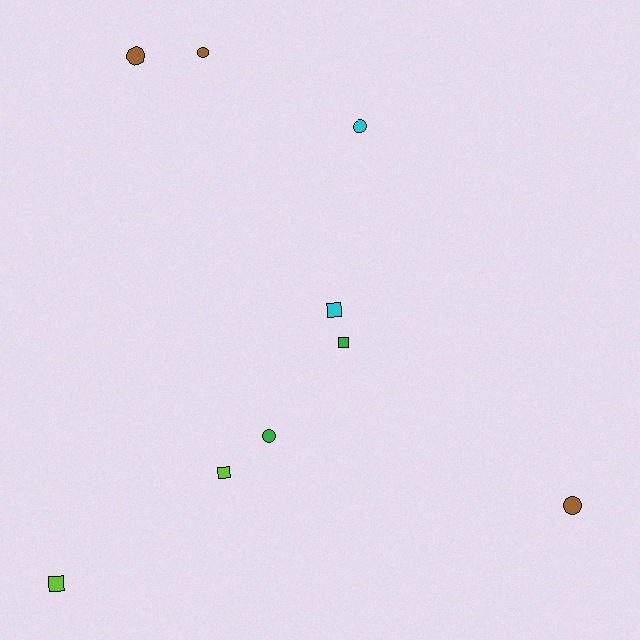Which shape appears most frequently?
Circle, with 5 objects.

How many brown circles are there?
There are 3 brown circles.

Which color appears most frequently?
Brown, with 3 objects.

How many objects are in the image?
There are 9 objects.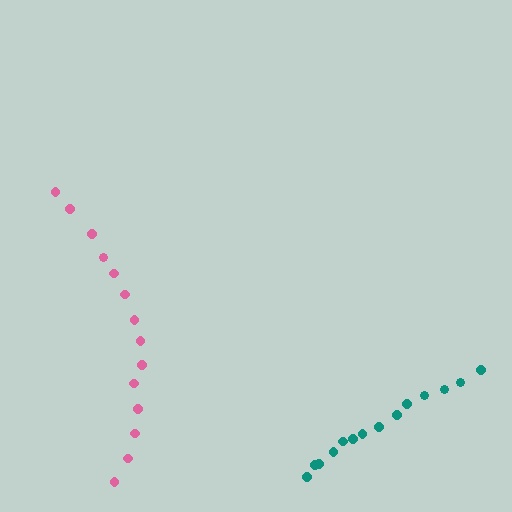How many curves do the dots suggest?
There are 2 distinct paths.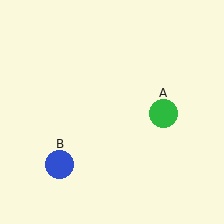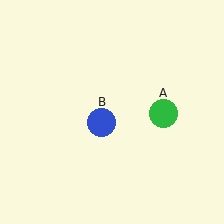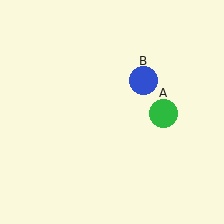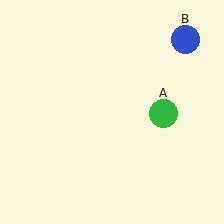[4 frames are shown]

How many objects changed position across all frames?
1 object changed position: blue circle (object B).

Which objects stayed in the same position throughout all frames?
Green circle (object A) remained stationary.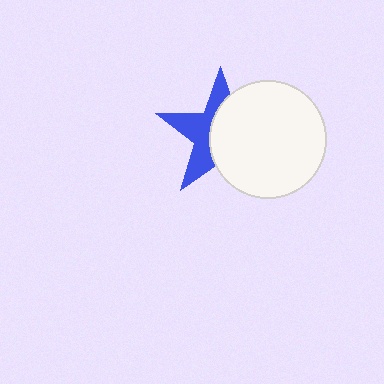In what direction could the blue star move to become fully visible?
The blue star could move left. That would shift it out from behind the white circle entirely.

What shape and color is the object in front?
The object in front is a white circle.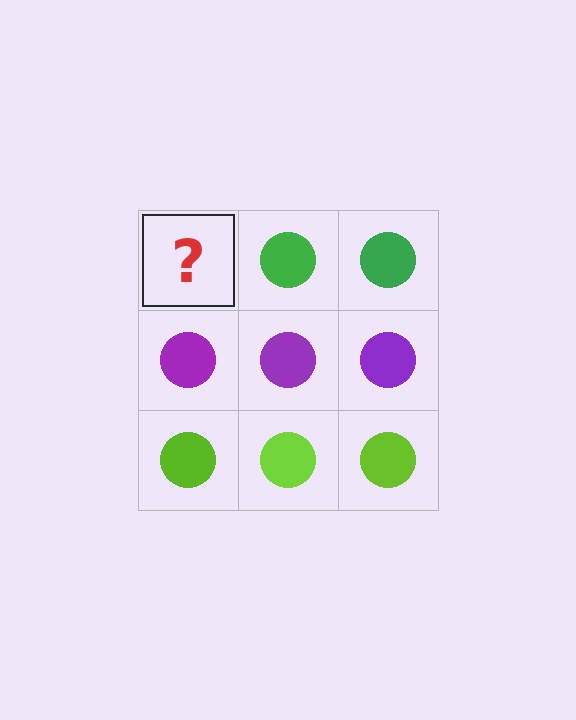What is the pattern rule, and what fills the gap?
The rule is that each row has a consistent color. The gap should be filled with a green circle.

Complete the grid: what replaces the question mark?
The question mark should be replaced with a green circle.